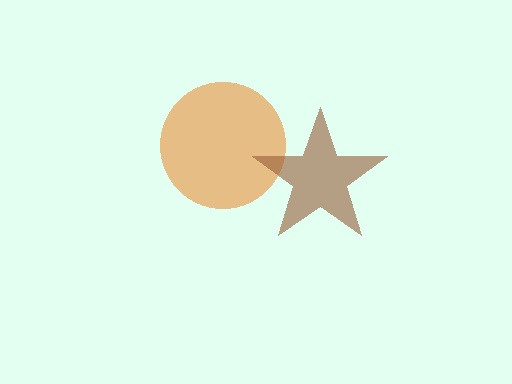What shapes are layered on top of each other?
The layered shapes are: an orange circle, a brown star.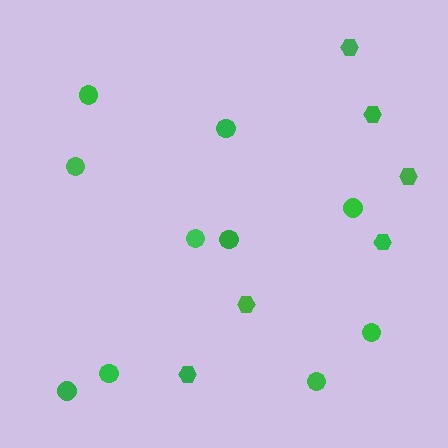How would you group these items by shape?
There are 2 groups: one group of hexagons (6) and one group of circles (10).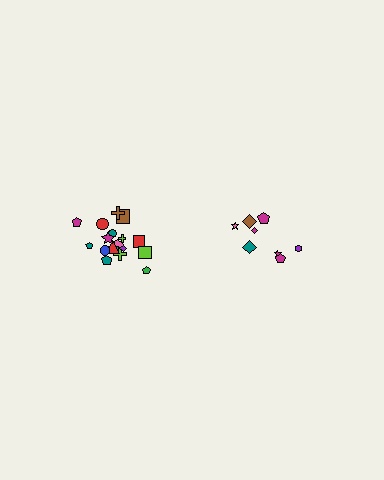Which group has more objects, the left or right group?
The left group.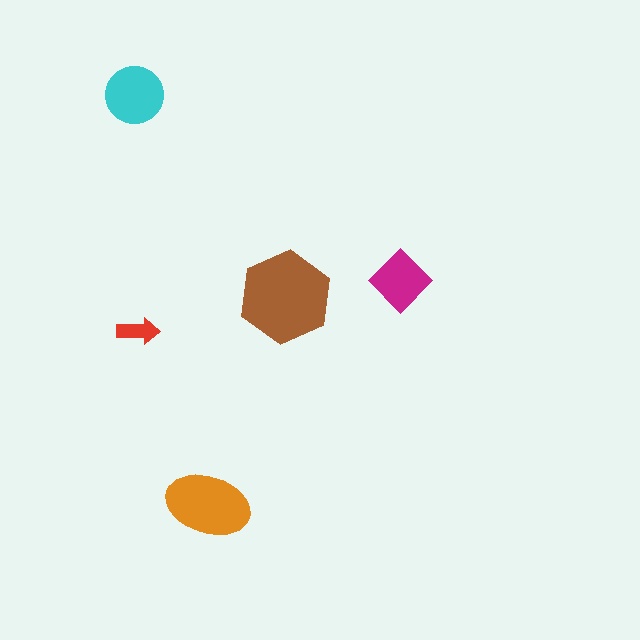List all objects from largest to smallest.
The brown hexagon, the orange ellipse, the cyan circle, the magenta diamond, the red arrow.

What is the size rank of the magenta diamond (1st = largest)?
4th.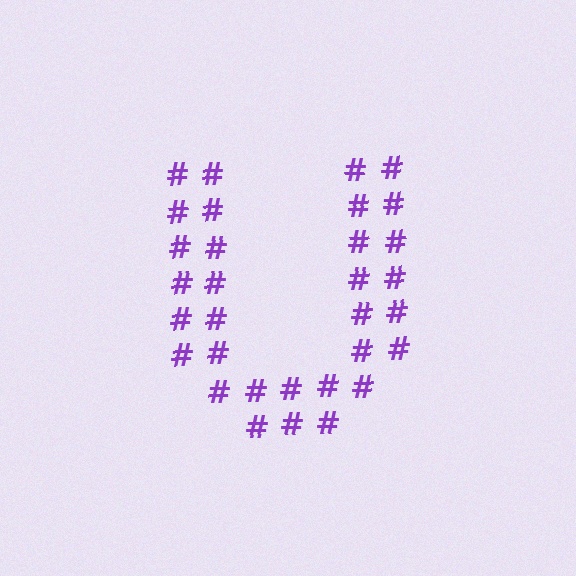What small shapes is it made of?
It is made of small hash symbols.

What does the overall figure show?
The overall figure shows the letter U.